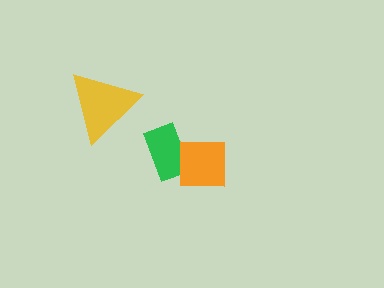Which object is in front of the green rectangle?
The orange square is in front of the green rectangle.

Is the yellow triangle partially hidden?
No, no other shape covers it.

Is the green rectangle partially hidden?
Yes, it is partially covered by another shape.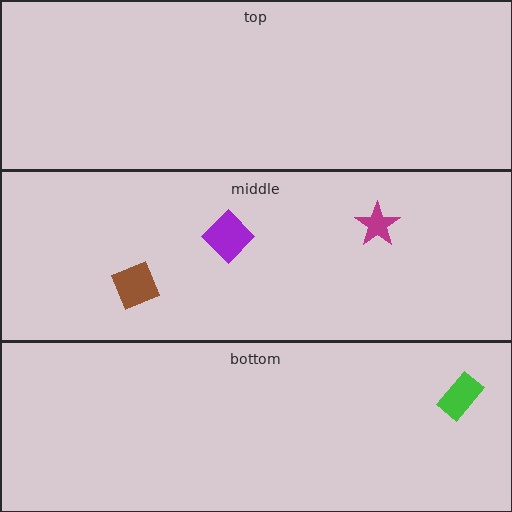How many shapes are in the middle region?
3.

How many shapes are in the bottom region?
1.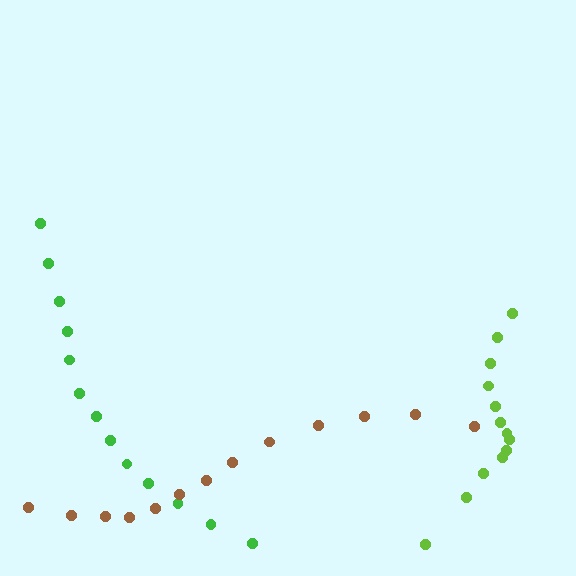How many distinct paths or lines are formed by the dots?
There are 3 distinct paths.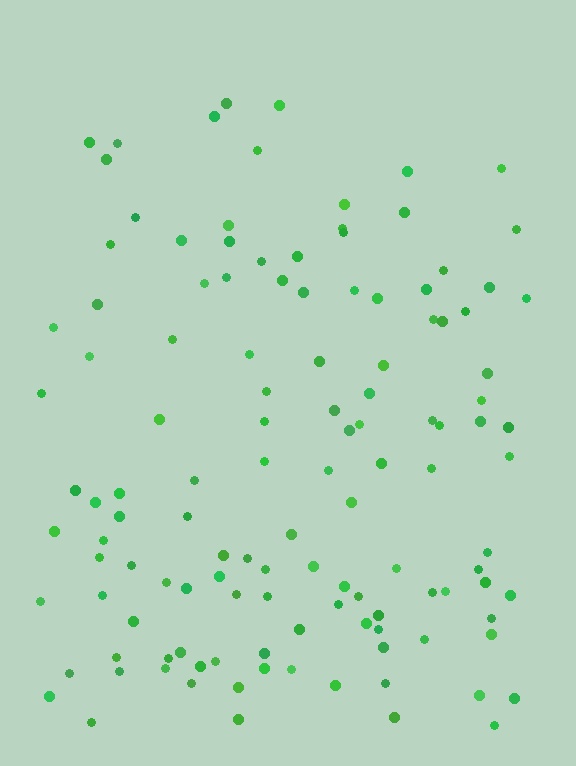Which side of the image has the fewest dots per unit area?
The top.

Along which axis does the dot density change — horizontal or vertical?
Vertical.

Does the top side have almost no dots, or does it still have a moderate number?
Still a moderate number, just noticeably fewer than the bottom.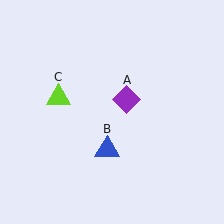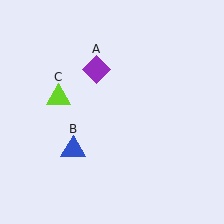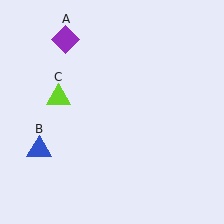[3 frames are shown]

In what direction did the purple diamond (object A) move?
The purple diamond (object A) moved up and to the left.